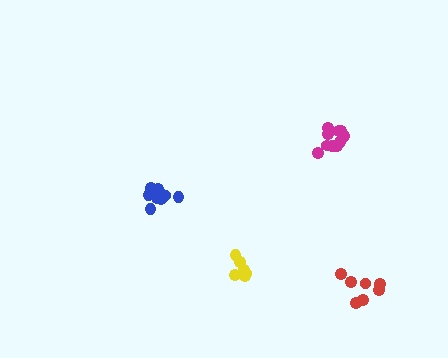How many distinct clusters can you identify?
There are 4 distinct clusters.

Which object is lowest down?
The red cluster is bottommost.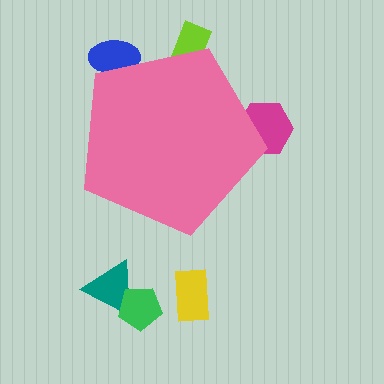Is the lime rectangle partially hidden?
Yes, the lime rectangle is partially hidden behind the pink pentagon.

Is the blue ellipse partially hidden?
Yes, the blue ellipse is partially hidden behind the pink pentagon.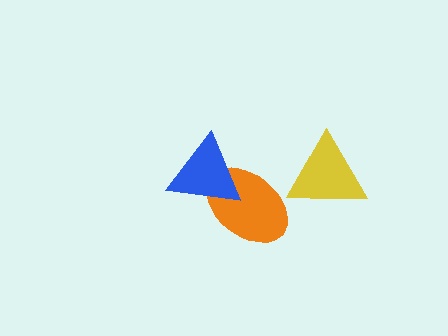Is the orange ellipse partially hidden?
Yes, it is partially covered by another shape.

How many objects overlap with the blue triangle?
1 object overlaps with the blue triangle.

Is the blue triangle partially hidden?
No, no other shape covers it.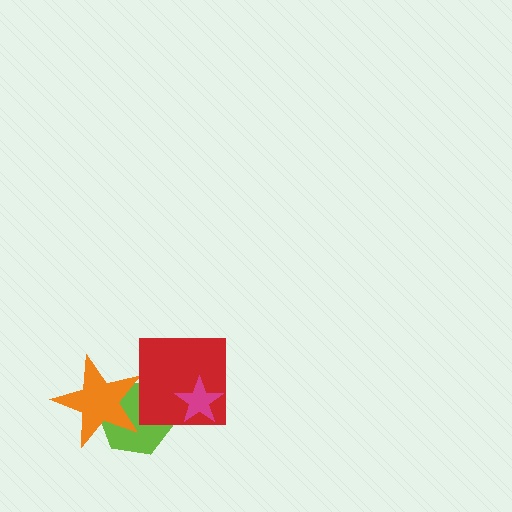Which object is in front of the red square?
The magenta star is in front of the red square.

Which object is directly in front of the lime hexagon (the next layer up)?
The orange star is directly in front of the lime hexagon.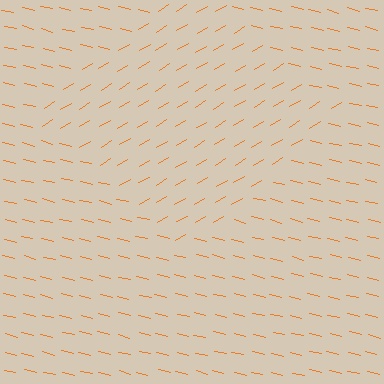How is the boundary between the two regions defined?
The boundary is defined purely by a change in line orientation (approximately 45 degrees difference). All lines are the same color and thickness.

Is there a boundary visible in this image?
Yes, there is a texture boundary formed by a change in line orientation.